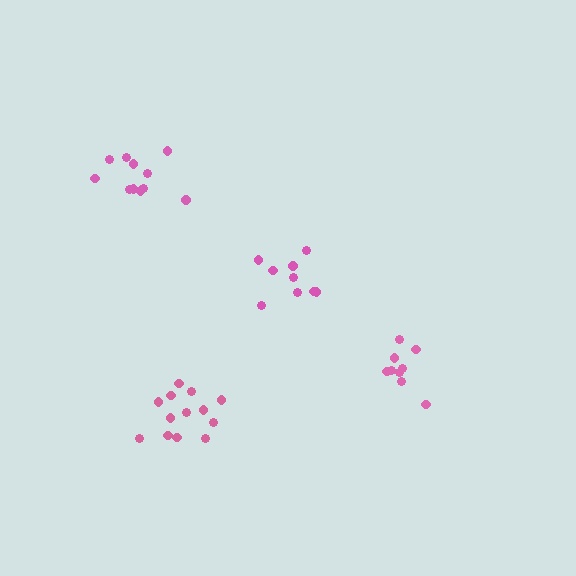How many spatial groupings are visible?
There are 4 spatial groupings.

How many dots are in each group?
Group 1: 13 dots, Group 2: 9 dots, Group 3: 9 dots, Group 4: 11 dots (42 total).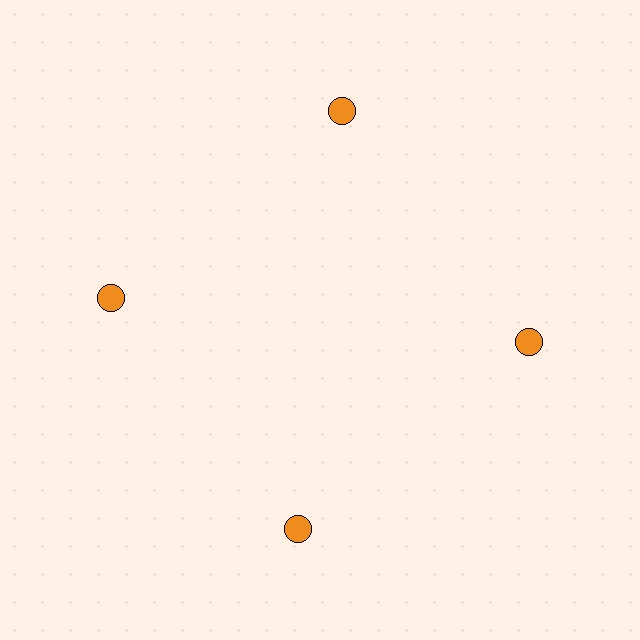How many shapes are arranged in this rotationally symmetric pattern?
There are 4 shapes, arranged in 4 groups of 1.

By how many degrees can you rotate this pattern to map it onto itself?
The pattern maps onto itself every 90 degrees of rotation.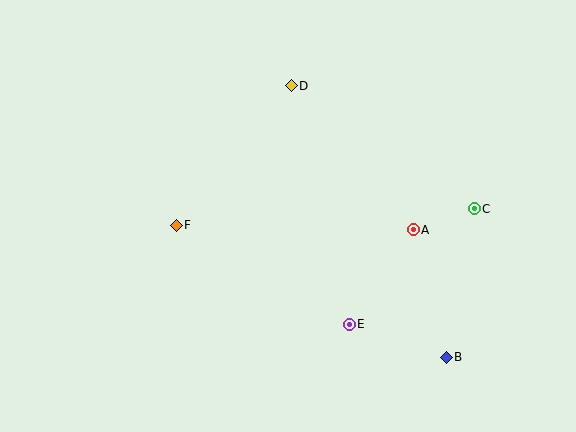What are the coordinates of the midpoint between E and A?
The midpoint between E and A is at (381, 277).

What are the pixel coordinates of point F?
Point F is at (176, 225).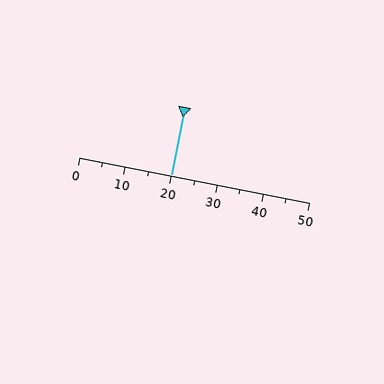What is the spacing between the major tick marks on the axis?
The major ticks are spaced 10 apart.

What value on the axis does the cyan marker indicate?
The marker indicates approximately 20.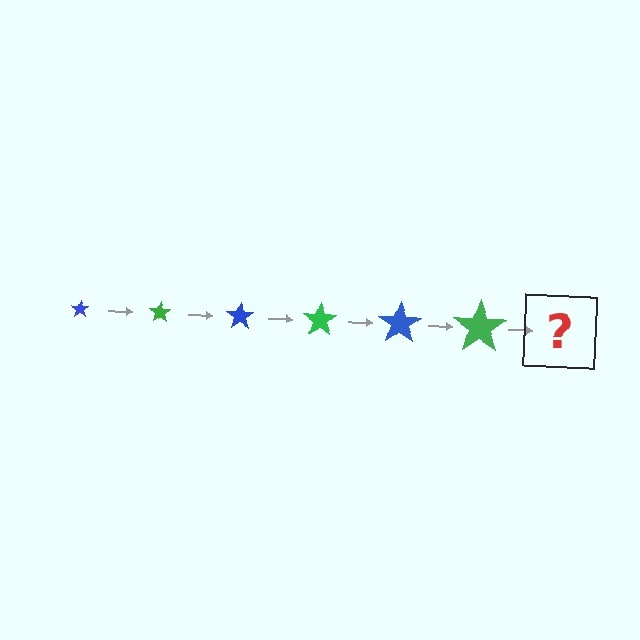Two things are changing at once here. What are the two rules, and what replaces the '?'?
The two rules are that the star grows larger each step and the color cycles through blue and green. The '?' should be a blue star, larger than the previous one.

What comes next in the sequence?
The next element should be a blue star, larger than the previous one.